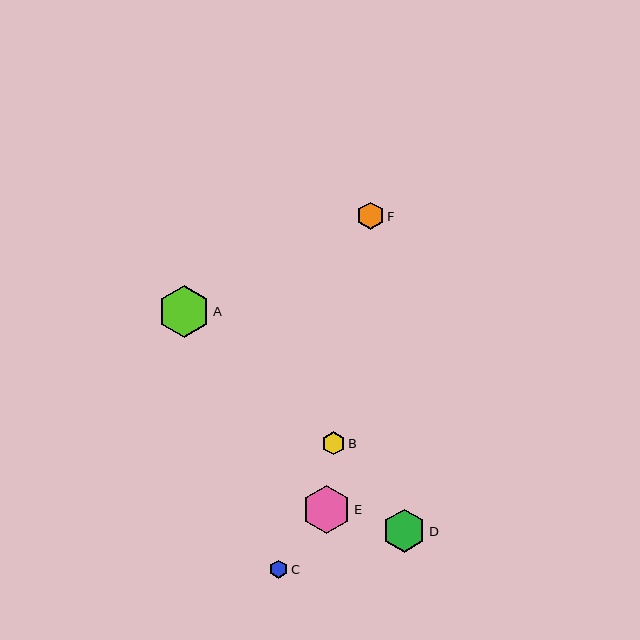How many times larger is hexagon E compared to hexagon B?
Hexagon E is approximately 2.1 times the size of hexagon B.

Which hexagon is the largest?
Hexagon A is the largest with a size of approximately 52 pixels.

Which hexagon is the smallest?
Hexagon C is the smallest with a size of approximately 18 pixels.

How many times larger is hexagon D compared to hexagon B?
Hexagon D is approximately 1.9 times the size of hexagon B.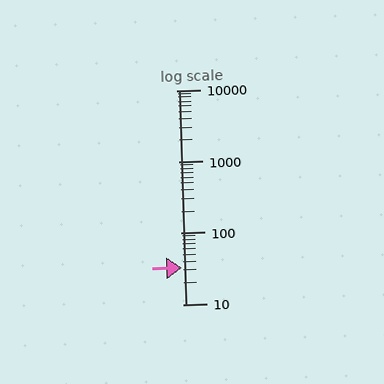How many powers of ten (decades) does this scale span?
The scale spans 3 decades, from 10 to 10000.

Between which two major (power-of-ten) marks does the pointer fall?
The pointer is between 10 and 100.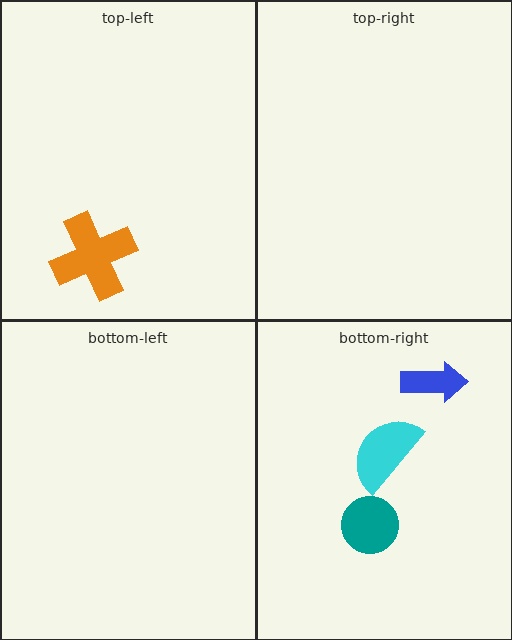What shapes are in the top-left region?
The orange cross.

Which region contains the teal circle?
The bottom-right region.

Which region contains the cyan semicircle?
The bottom-right region.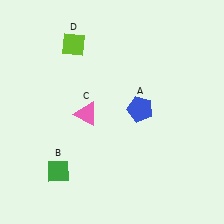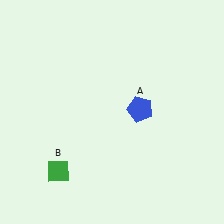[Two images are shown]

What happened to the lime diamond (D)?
The lime diamond (D) was removed in Image 2. It was in the top-left area of Image 1.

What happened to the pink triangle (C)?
The pink triangle (C) was removed in Image 2. It was in the bottom-left area of Image 1.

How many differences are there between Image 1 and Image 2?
There are 2 differences between the two images.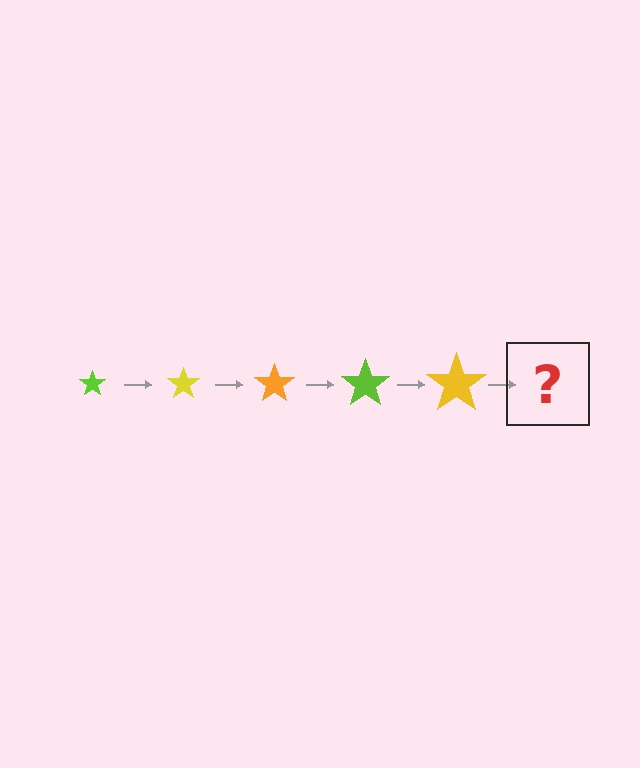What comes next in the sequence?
The next element should be an orange star, larger than the previous one.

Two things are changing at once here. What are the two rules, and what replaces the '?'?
The two rules are that the star grows larger each step and the color cycles through lime, yellow, and orange. The '?' should be an orange star, larger than the previous one.